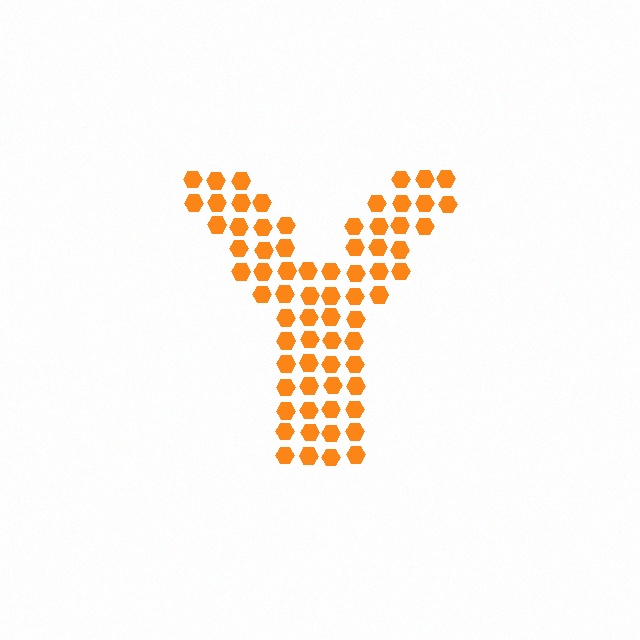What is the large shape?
The large shape is the letter Y.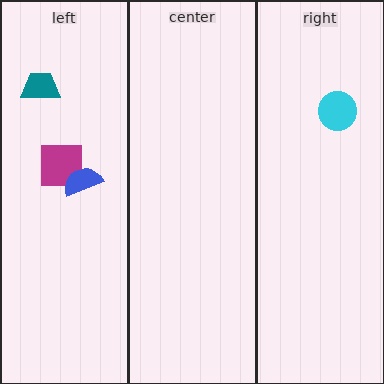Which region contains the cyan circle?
The right region.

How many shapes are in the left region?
3.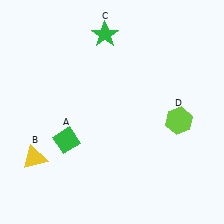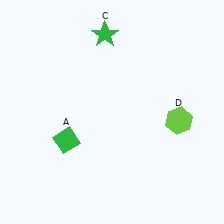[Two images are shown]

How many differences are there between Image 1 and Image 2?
There is 1 difference between the two images.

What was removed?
The yellow triangle (B) was removed in Image 2.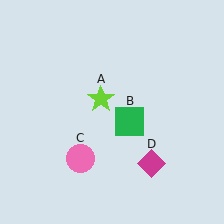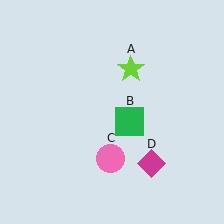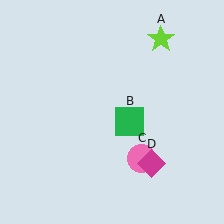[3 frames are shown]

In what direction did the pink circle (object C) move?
The pink circle (object C) moved right.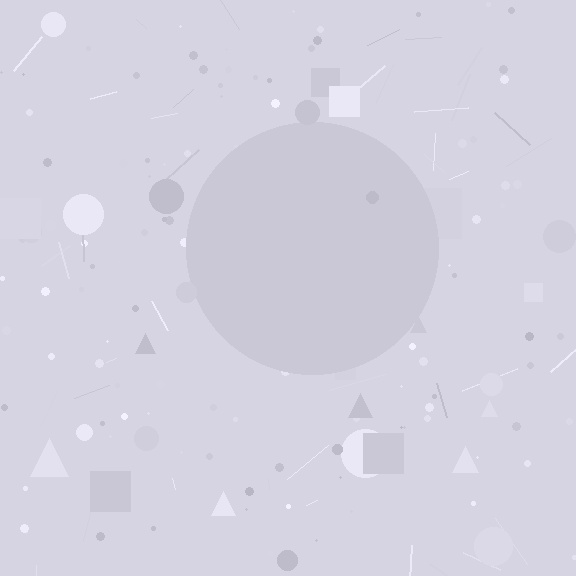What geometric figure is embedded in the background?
A circle is embedded in the background.